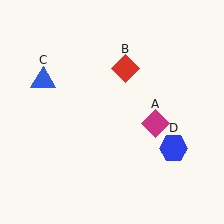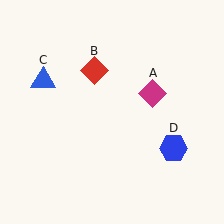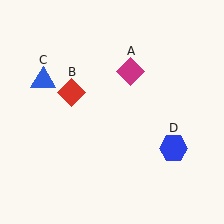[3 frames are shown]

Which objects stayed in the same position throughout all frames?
Blue triangle (object C) and blue hexagon (object D) remained stationary.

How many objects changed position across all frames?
2 objects changed position: magenta diamond (object A), red diamond (object B).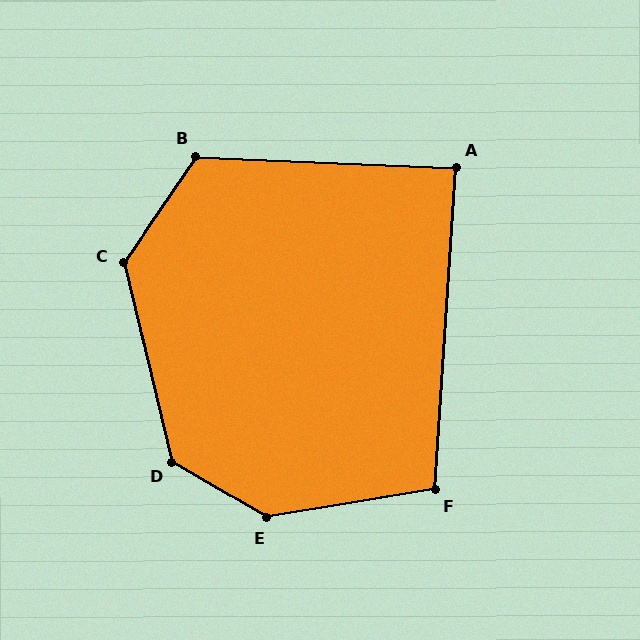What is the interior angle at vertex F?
Approximately 103 degrees (obtuse).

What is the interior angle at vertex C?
Approximately 132 degrees (obtuse).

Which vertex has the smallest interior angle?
A, at approximately 89 degrees.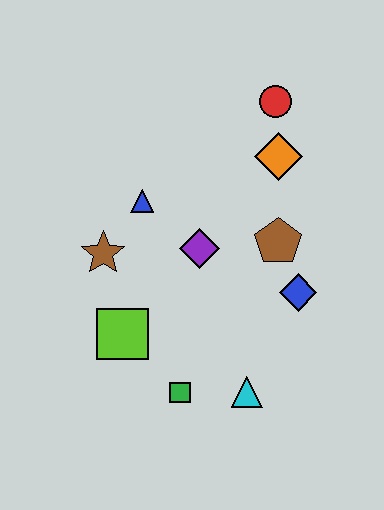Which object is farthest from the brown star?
The red circle is farthest from the brown star.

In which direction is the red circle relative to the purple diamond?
The red circle is above the purple diamond.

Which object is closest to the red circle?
The orange diamond is closest to the red circle.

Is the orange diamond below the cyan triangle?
No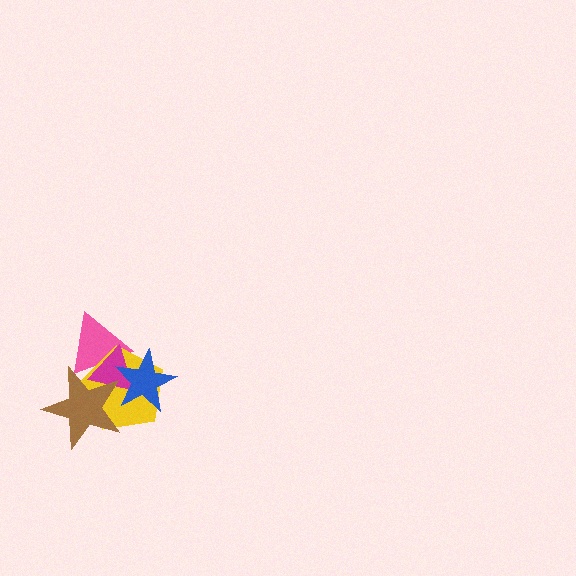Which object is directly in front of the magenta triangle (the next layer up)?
The brown star is directly in front of the magenta triangle.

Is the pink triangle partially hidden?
Yes, it is partially covered by another shape.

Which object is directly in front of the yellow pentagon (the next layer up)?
The magenta triangle is directly in front of the yellow pentagon.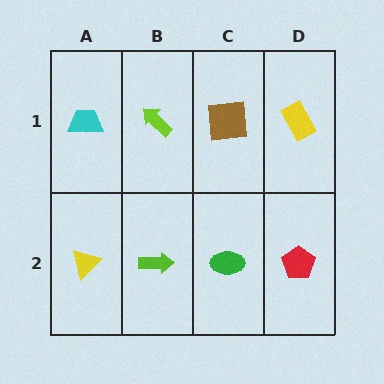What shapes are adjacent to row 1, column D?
A red pentagon (row 2, column D), a brown square (row 1, column C).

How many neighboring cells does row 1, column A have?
2.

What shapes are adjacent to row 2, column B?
A lime arrow (row 1, column B), a yellow triangle (row 2, column A), a green ellipse (row 2, column C).